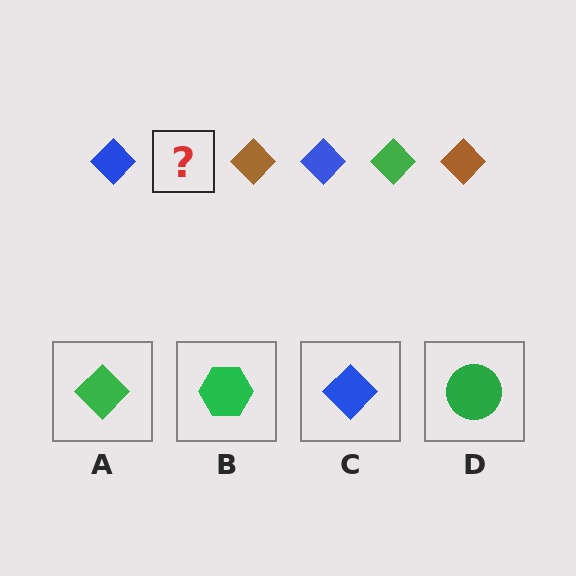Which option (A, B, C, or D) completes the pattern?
A.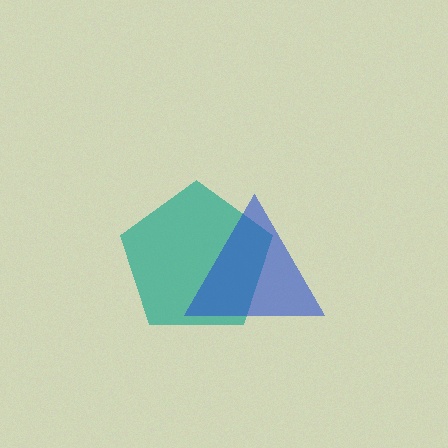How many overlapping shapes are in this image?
There are 2 overlapping shapes in the image.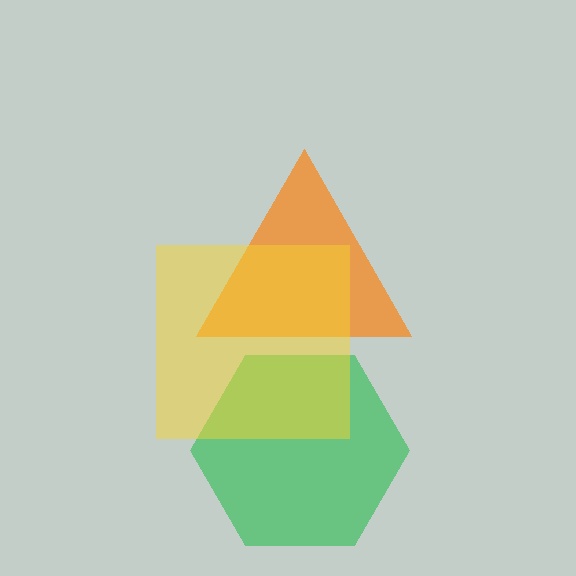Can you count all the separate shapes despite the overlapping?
Yes, there are 3 separate shapes.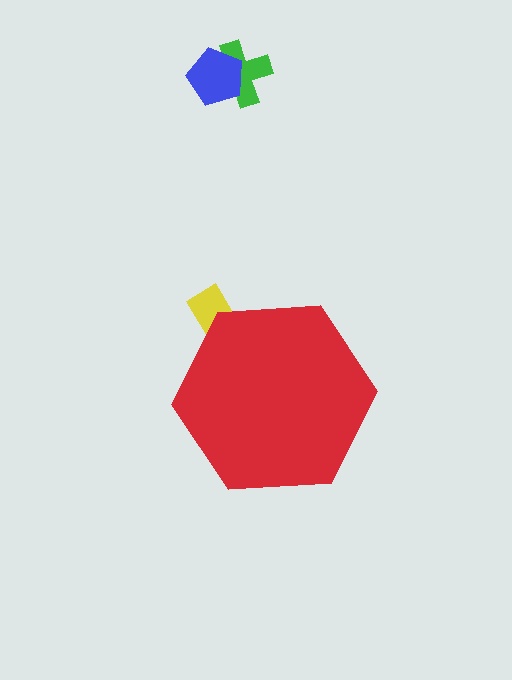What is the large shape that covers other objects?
A red hexagon.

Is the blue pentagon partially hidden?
No, the blue pentagon is fully visible.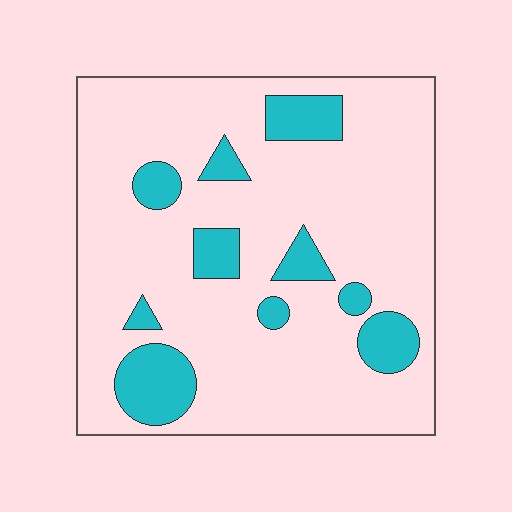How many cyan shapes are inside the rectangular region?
10.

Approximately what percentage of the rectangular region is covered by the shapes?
Approximately 15%.